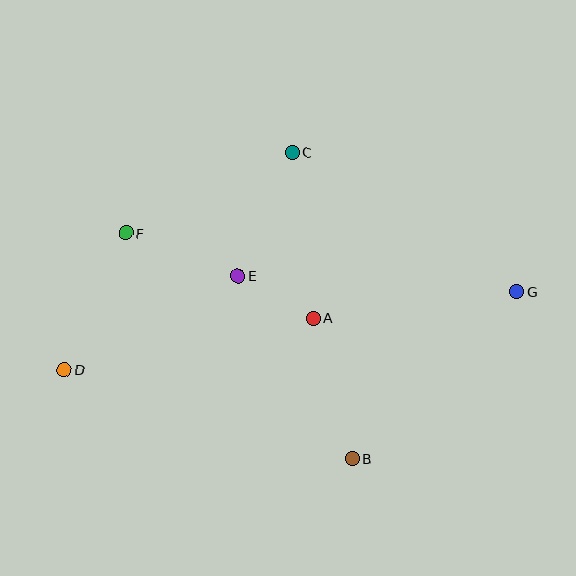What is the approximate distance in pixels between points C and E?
The distance between C and E is approximately 135 pixels.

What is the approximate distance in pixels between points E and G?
The distance between E and G is approximately 279 pixels.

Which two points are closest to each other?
Points A and E are closest to each other.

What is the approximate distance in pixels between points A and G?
The distance between A and G is approximately 205 pixels.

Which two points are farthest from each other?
Points D and G are farthest from each other.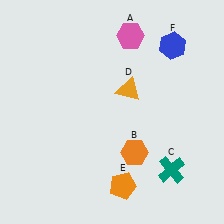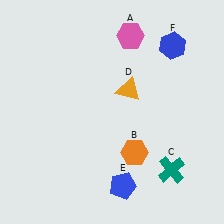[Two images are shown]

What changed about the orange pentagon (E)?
In Image 1, E is orange. In Image 2, it changed to blue.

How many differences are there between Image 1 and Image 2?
There is 1 difference between the two images.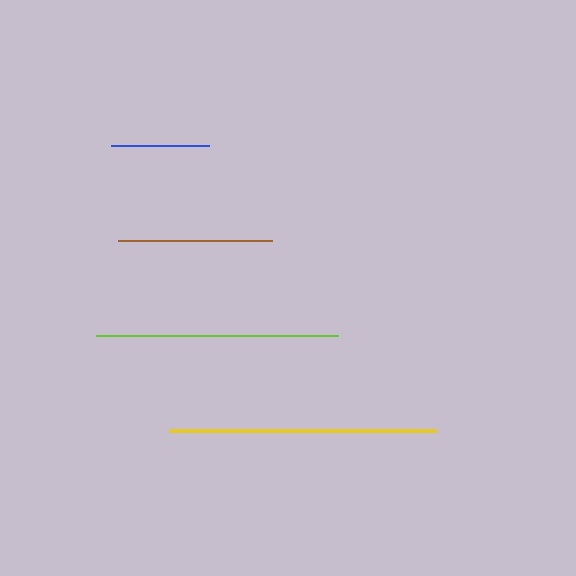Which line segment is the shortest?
The blue line is the shortest at approximately 98 pixels.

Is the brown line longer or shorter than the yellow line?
The yellow line is longer than the brown line.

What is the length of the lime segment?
The lime segment is approximately 242 pixels long.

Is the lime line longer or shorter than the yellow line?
The yellow line is longer than the lime line.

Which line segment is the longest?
The yellow line is the longest at approximately 267 pixels.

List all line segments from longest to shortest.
From longest to shortest: yellow, lime, brown, blue.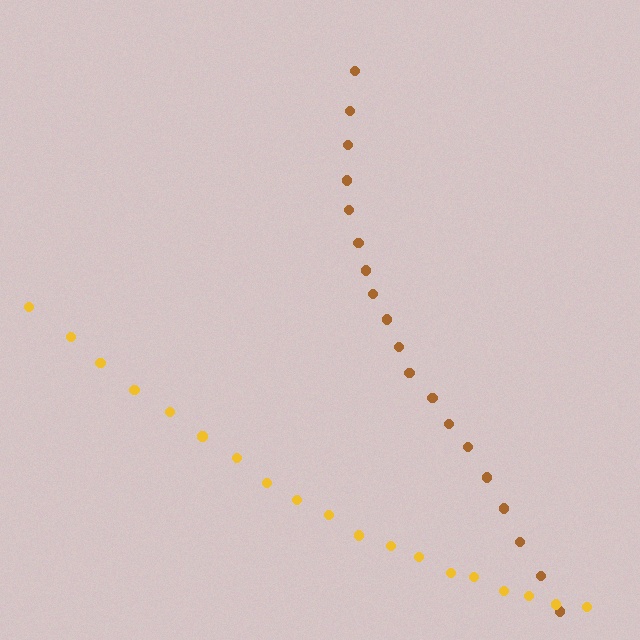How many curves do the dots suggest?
There are 2 distinct paths.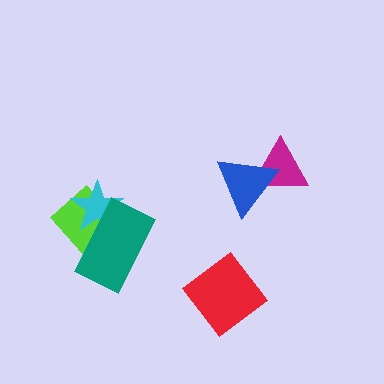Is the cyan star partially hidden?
Yes, it is partially covered by another shape.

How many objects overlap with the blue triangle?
1 object overlaps with the blue triangle.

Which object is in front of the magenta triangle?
The blue triangle is in front of the magenta triangle.